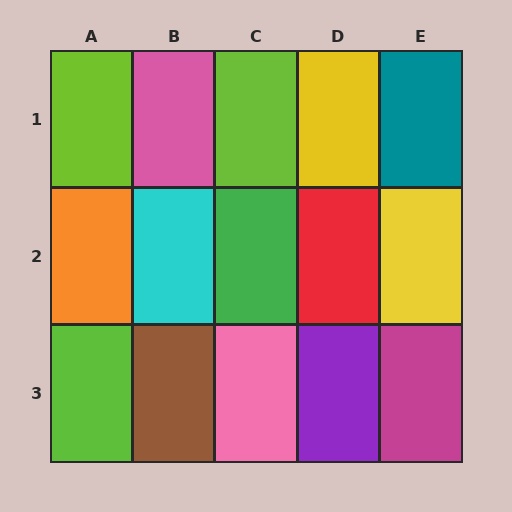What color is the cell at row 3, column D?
Purple.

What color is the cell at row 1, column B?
Pink.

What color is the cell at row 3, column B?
Brown.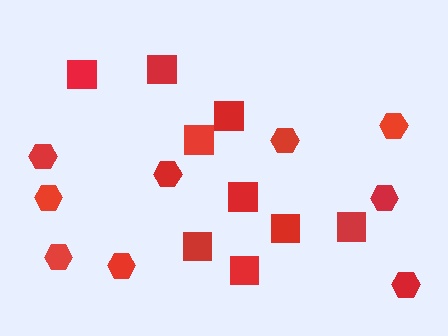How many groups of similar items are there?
There are 2 groups: one group of squares (9) and one group of hexagons (9).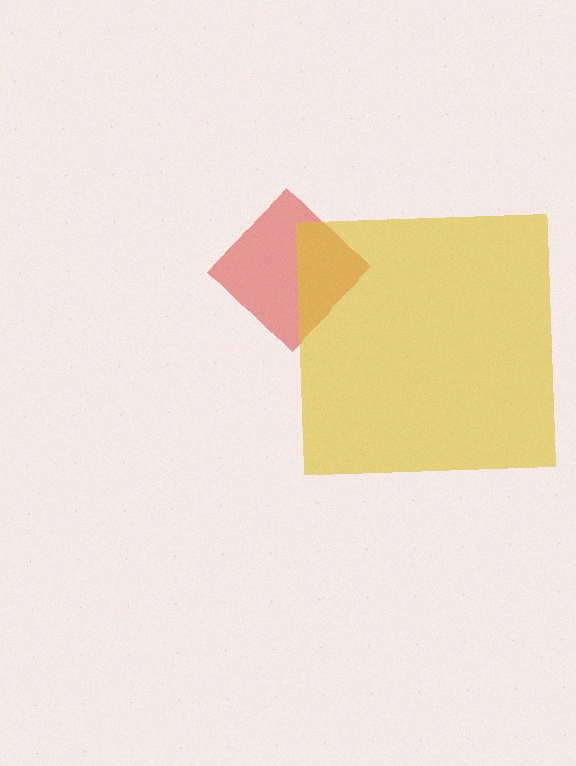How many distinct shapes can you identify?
There are 2 distinct shapes: a red diamond, a yellow square.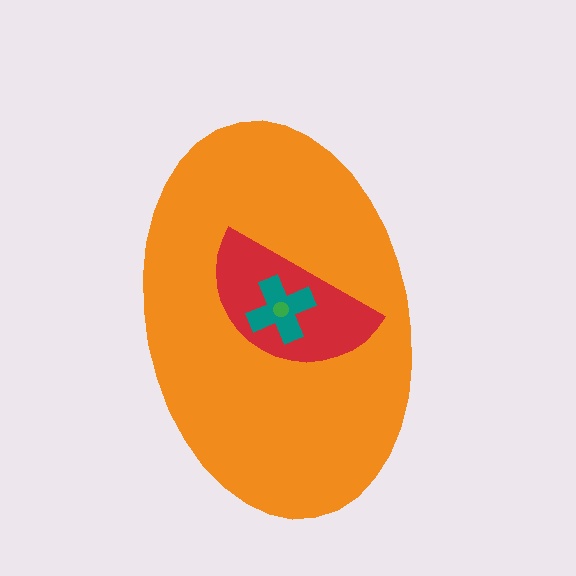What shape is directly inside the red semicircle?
The teal cross.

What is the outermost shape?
The orange ellipse.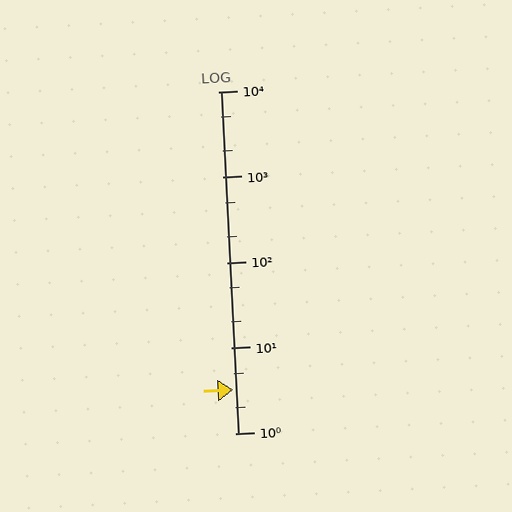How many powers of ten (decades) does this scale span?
The scale spans 4 decades, from 1 to 10000.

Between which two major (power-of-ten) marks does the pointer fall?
The pointer is between 1 and 10.